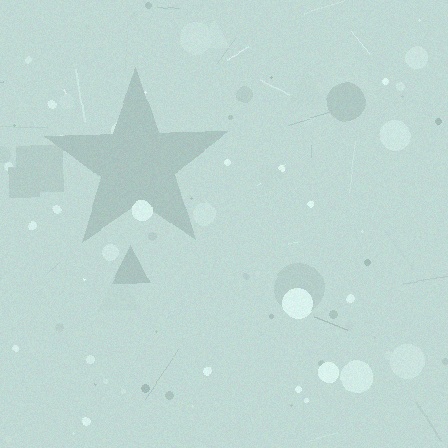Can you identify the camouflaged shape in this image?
The camouflaged shape is a star.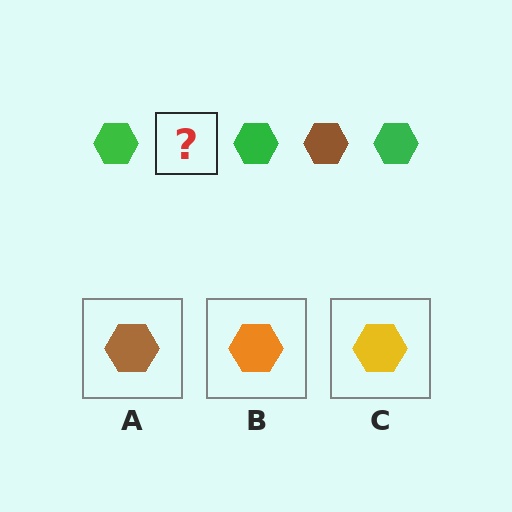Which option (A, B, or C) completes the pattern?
A.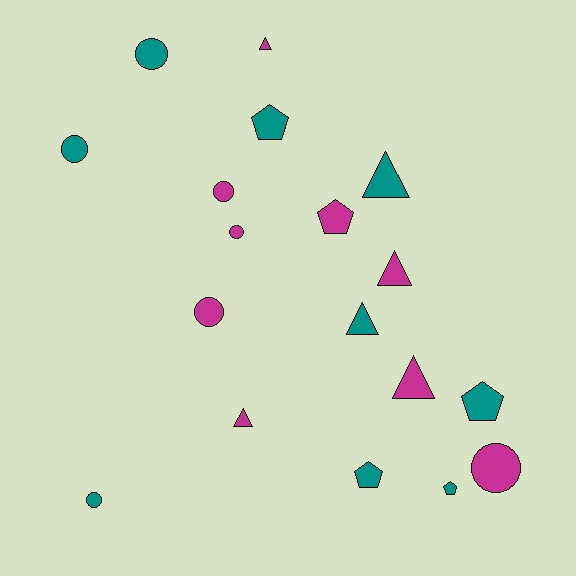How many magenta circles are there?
There are 4 magenta circles.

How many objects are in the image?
There are 18 objects.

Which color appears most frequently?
Magenta, with 9 objects.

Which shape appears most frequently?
Circle, with 7 objects.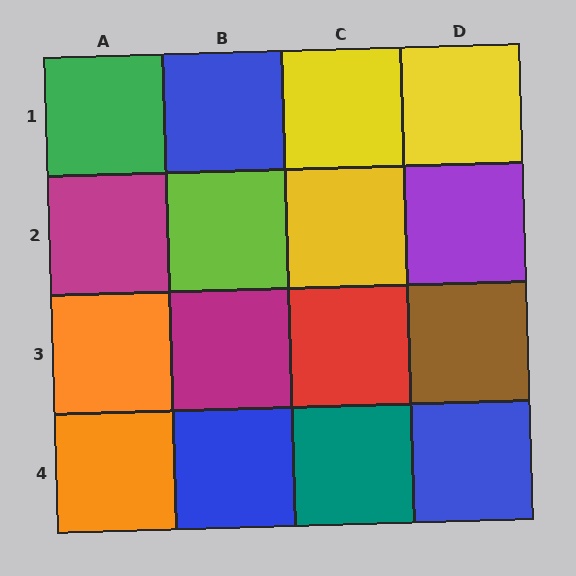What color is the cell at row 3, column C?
Red.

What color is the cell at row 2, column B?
Lime.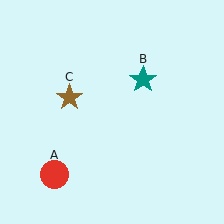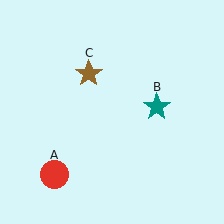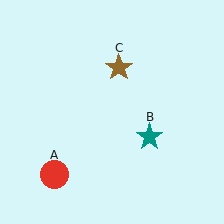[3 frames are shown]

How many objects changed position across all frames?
2 objects changed position: teal star (object B), brown star (object C).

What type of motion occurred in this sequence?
The teal star (object B), brown star (object C) rotated clockwise around the center of the scene.